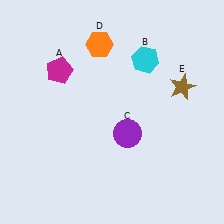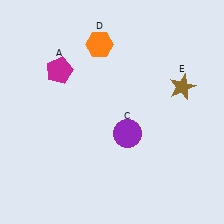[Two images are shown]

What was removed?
The cyan hexagon (B) was removed in Image 2.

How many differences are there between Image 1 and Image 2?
There is 1 difference between the two images.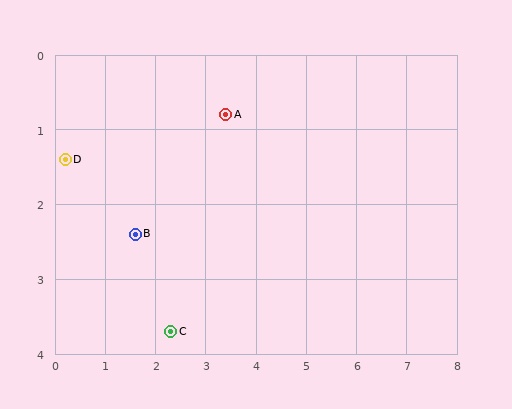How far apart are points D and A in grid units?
Points D and A are about 3.3 grid units apart.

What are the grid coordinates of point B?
Point B is at approximately (1.6, 2.4).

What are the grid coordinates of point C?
Point C is at approximately (2.3, 3.7).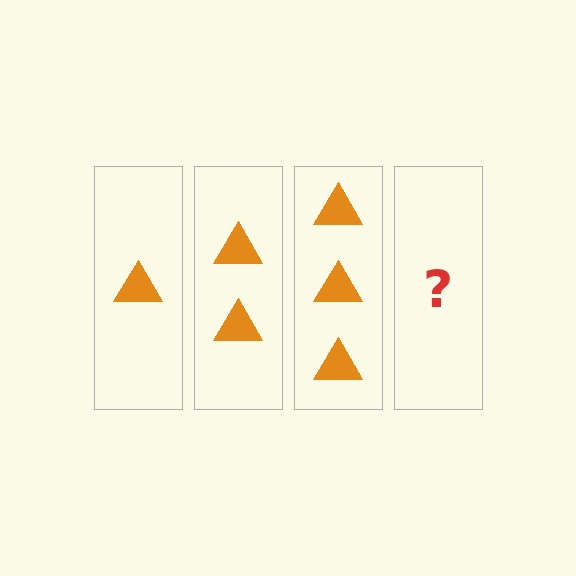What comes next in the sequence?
The next element should be 4 triangles.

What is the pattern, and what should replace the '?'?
The pattern is that each step adds one more triangle. The '?' should be 4 triangles.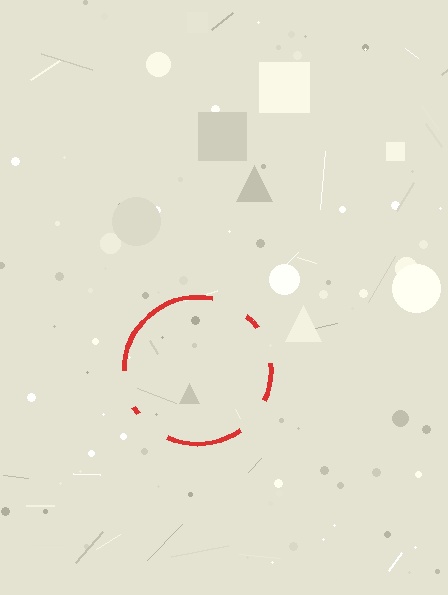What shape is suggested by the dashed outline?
The dashed outline suggests a circle.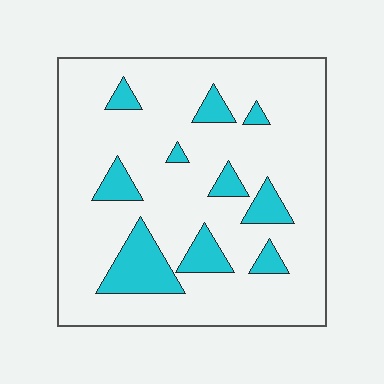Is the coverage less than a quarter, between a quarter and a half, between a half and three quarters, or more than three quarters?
Less than a quarter.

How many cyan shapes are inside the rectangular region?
10.